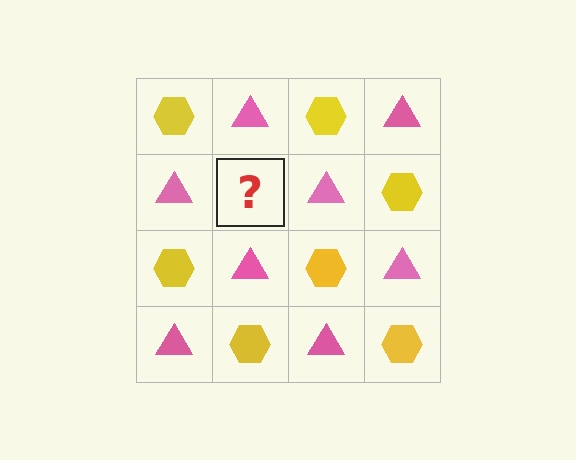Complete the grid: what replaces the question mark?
The question mark should be replaced with a yellow hexagon.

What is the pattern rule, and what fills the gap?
The rule is that it alternates yellow hexagon and pink triangle in a checkerboard pattern. The gap should be filled with a yellow hexagon.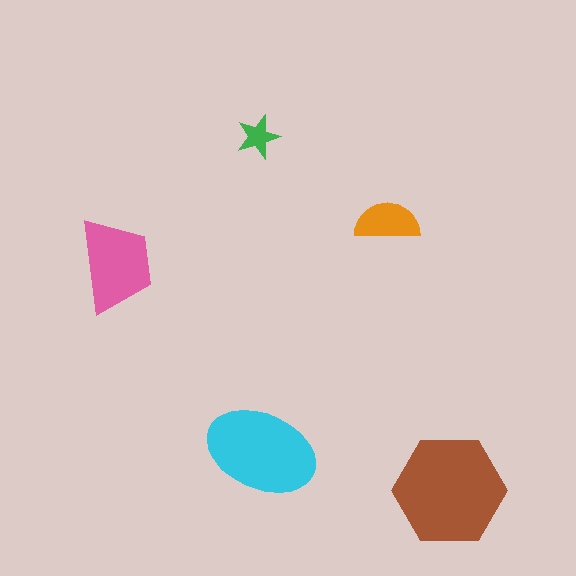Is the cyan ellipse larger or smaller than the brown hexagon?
Smaller.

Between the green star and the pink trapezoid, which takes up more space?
The pink trapezoid.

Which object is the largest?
The brown hexagon.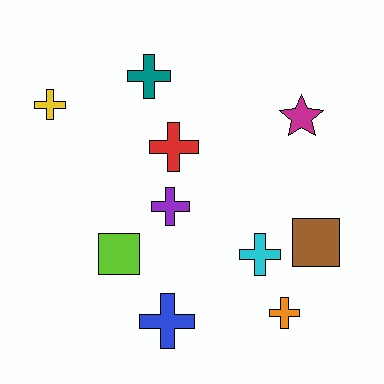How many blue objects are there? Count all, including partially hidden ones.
There is 1 blue object.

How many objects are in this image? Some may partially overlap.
There are 10 objects.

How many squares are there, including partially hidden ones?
There are 2 squares.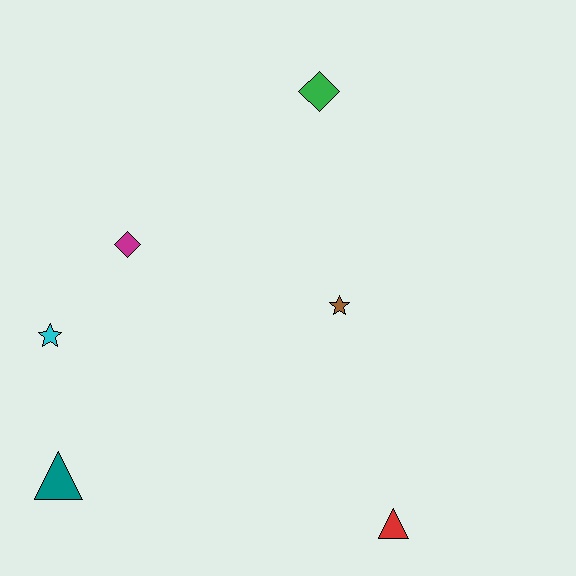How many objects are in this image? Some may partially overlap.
There are 6 objects.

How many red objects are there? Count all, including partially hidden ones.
There is 1 red object.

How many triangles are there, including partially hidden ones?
There are 2 triangles.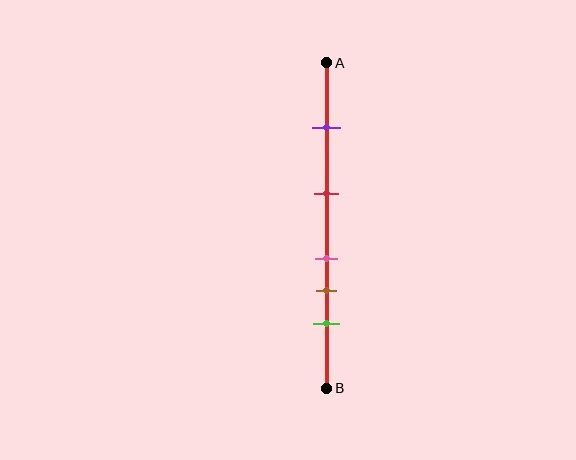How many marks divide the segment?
There are 5 marks dividing the segment.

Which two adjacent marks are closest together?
The pink and brown marks are the closest adjacent pair.